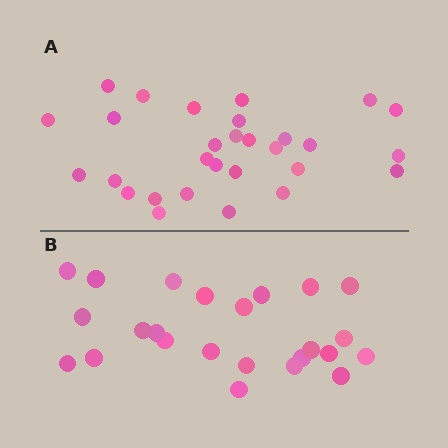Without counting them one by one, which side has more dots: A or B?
Region A (the top region) has more dots.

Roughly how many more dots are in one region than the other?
Region A has about 5 more dots than region B.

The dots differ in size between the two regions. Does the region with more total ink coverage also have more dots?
No. Region B has more total ink coverage because its dots are larger, but region A actually contains more individual dots. Total area can be misleading — the number of items is what matters here.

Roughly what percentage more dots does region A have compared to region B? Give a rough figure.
About 20% more.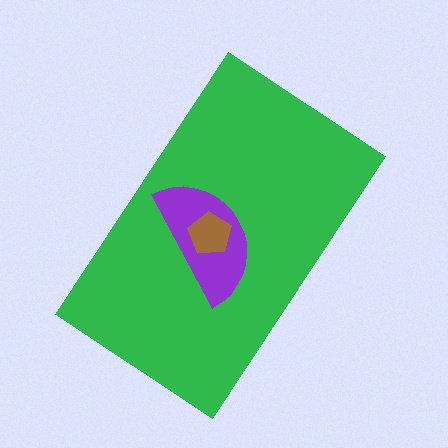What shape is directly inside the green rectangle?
The purple semicircle.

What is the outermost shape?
The green rectangle.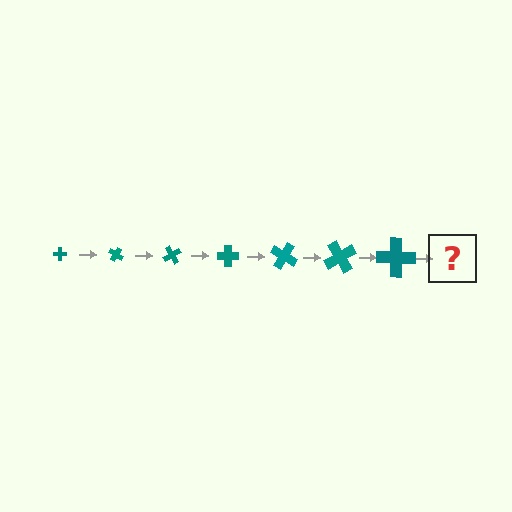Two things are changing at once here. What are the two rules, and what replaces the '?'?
The two rules are that the cross grows larger each step and it rotates 30 degrees each step. The '?' should be a cross, larger than the previous one and rotated 210 degrees from the start.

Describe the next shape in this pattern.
It should be a cross, larger than the previous one and rotated 210 degrees from the start.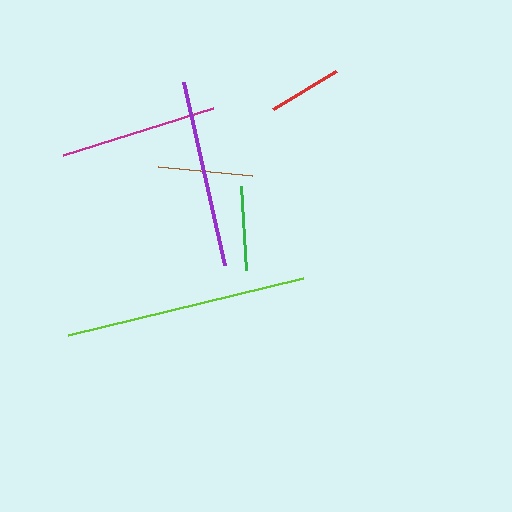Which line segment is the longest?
The lime line is the longest at approximately 242 pixels.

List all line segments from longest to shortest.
From longest to shortest: lime, purple, magenta, brown, green, red.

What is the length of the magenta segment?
The magenta segment is approximately 158 pixels long.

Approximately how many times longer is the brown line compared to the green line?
The brown line is approximately 1.1 times the length of the green line.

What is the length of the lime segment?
The lime segment is approximately 242 pixels long.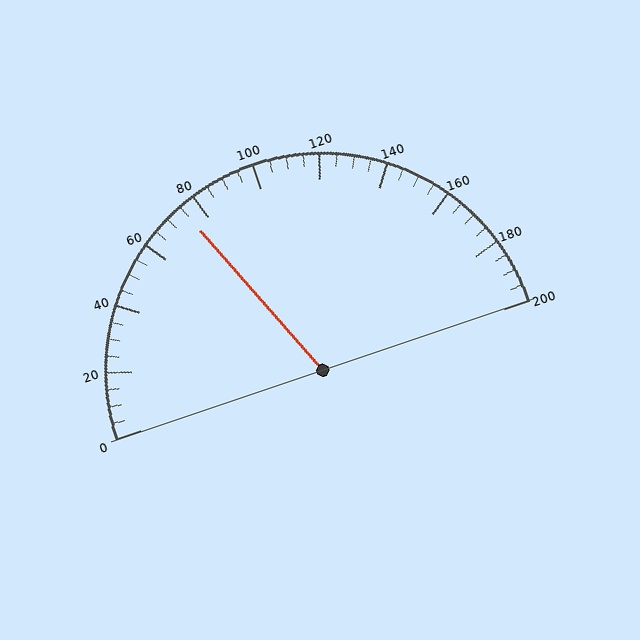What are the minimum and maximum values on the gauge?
The gauge ranges from 0 to 200.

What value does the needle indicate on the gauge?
The needle indicates approximately 75.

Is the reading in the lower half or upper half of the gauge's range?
The reading is in the lower half of the range (0 to 200).